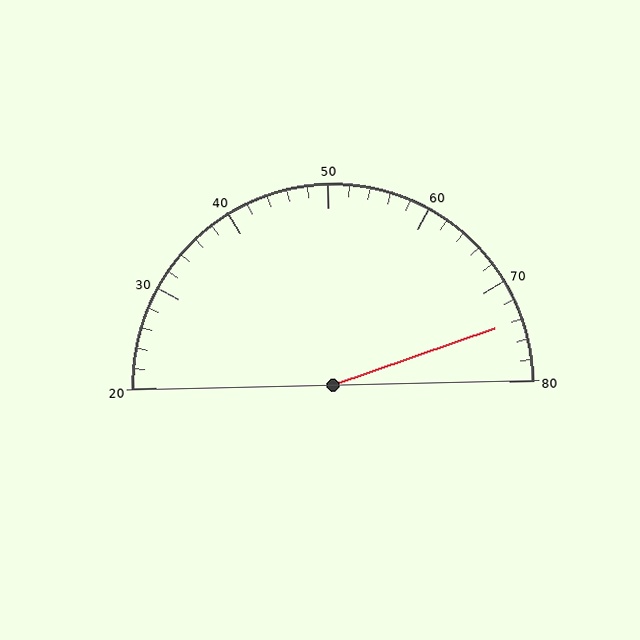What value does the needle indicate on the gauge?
The needle indicates approximately 74.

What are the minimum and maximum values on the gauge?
The gauge ranges from 20 to 80.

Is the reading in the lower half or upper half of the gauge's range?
The reading is in the upper half of the range (20 to 80).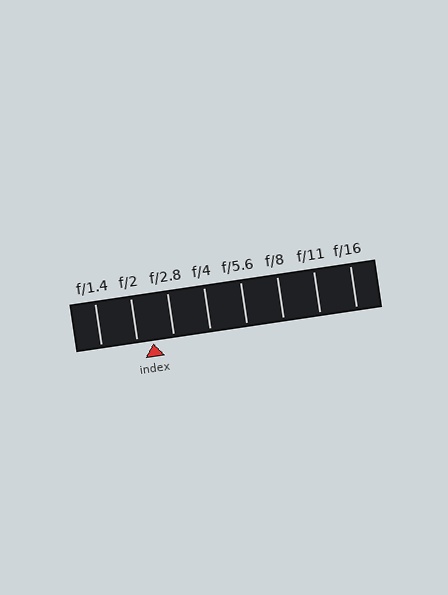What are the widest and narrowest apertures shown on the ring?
The widest aperture shown is f/1.4 and the narrowest is f/16.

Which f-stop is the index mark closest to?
The index mark is closest to f/2.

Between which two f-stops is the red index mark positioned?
The index mark is between f/2 and f/2.8.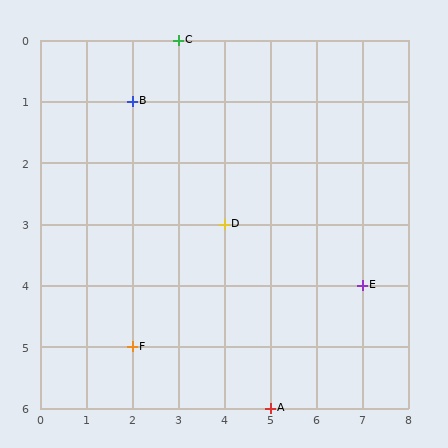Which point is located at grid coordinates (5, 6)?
Point A is at (5, 6).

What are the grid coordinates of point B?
Point B is at grid coordinates (2, 1).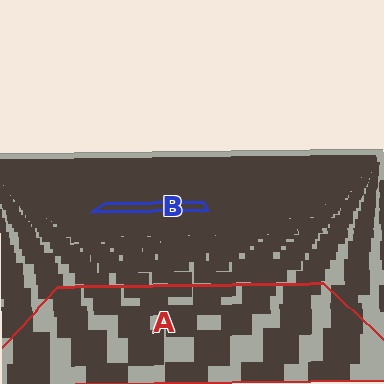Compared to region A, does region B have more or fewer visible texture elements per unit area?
Region B has more texture elements per unit area — they are packed more densely because it is farther away.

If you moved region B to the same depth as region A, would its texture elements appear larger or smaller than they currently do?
They would appear larger. At a closer depth, the same texture elements are projected at a bigger on-screen size.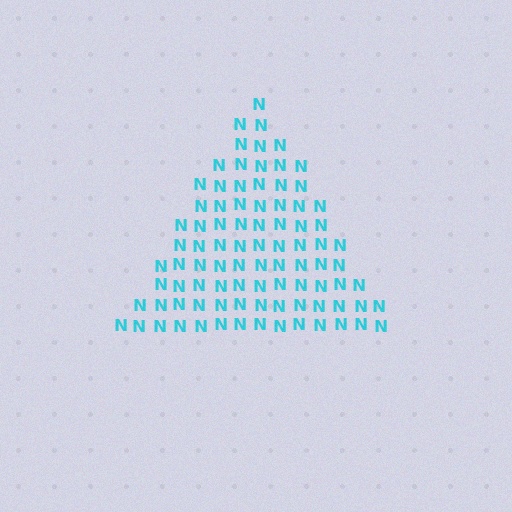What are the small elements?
The small elements are letter N's.